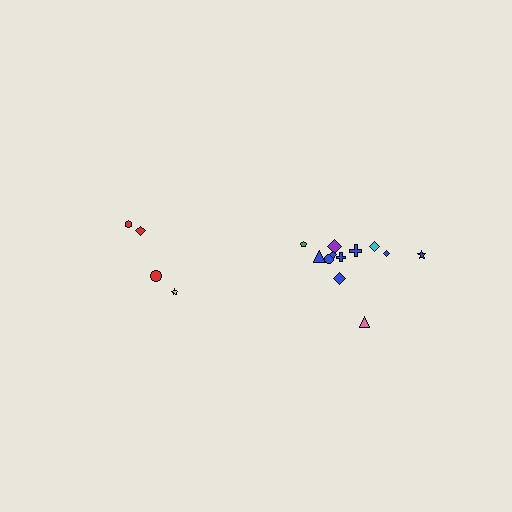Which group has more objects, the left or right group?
The right group.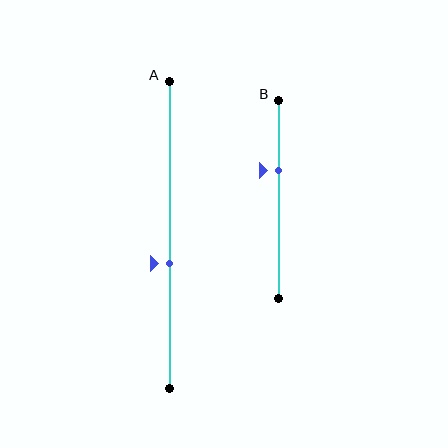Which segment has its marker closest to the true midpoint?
Segment A has its marker closest to the true midpoint.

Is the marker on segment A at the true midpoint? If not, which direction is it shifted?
No, the marker on segment A is shifted downward by about 9% of the segment length.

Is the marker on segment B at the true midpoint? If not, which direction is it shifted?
No, the marker on segment B is shifted upward by about 15% of the segment length.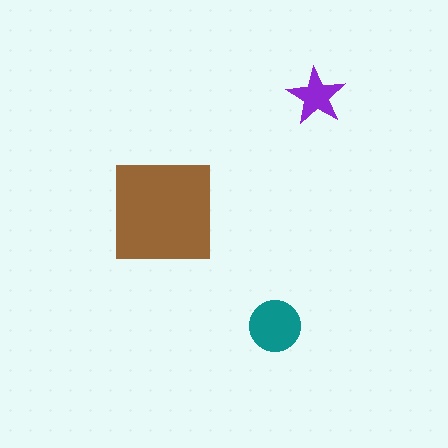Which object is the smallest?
The purple star.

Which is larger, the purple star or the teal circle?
The teal circle.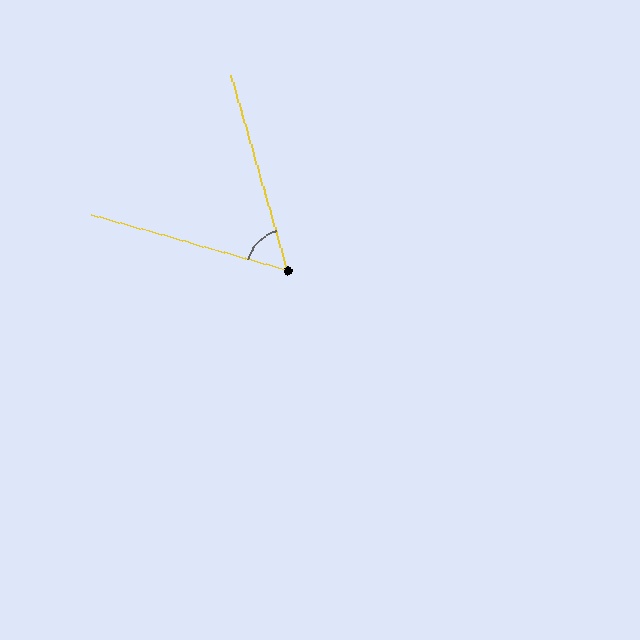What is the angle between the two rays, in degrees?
Approximately 58 degrees.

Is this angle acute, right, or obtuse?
It is acute.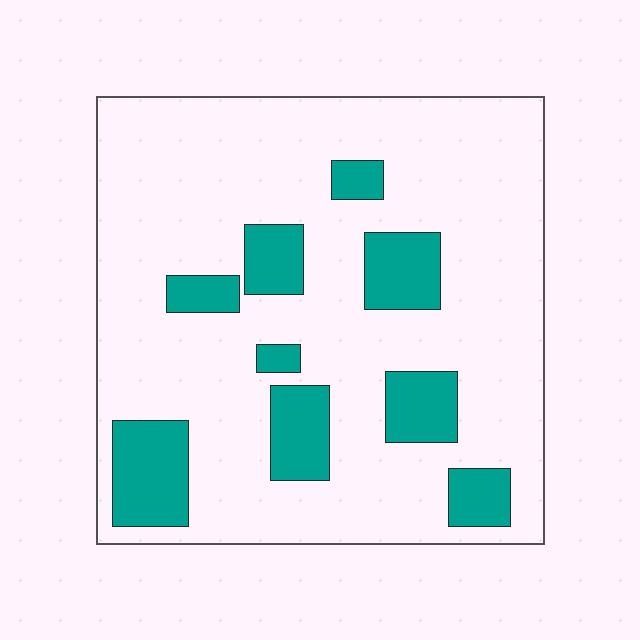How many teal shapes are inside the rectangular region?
9.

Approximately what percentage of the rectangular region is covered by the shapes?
Approximately 20%.